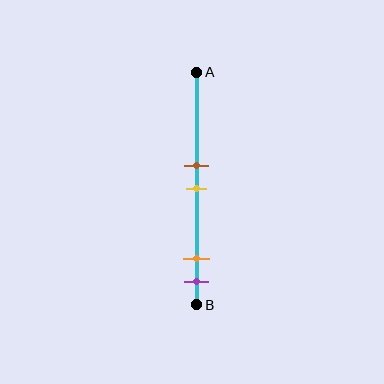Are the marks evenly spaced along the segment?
No, the marks are not evenly spaced.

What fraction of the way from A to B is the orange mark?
The orange mark is approximately 80% (0.8) of the way from A to B.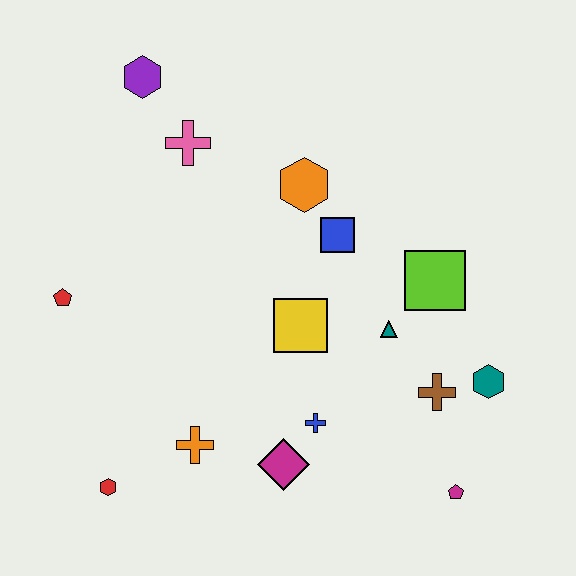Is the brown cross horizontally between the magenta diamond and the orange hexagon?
No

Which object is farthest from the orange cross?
The purple hexagon is farthest from the orange cross.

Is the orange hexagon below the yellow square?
No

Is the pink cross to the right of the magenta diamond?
No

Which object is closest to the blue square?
The orange hexagon is closest to the blue square.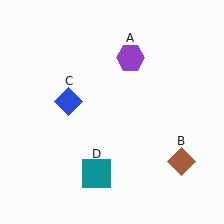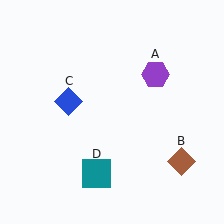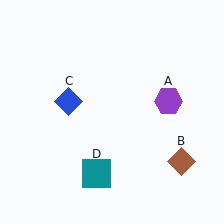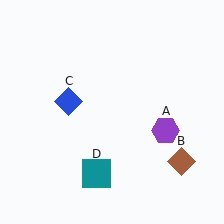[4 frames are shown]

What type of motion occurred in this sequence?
The purple hexagon (object A) rotated clockwise around the center of the scene.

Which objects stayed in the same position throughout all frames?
Brown diamond (object B) and blue diamond (object C) and teal square (object D) remained stationary.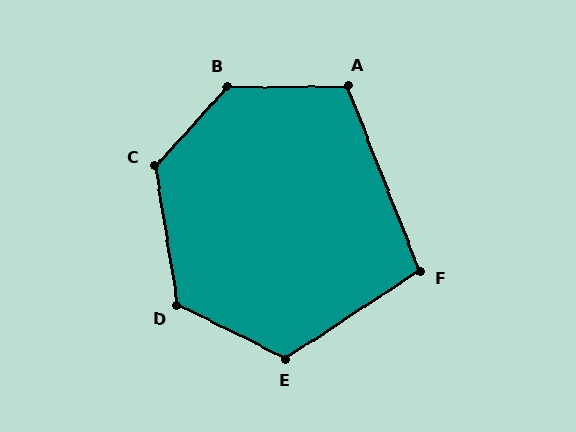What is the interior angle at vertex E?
Approximately 121 degrees (obtuse).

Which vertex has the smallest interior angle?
F, at approximately 102 degrees.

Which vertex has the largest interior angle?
B, at approximately 133 degrees.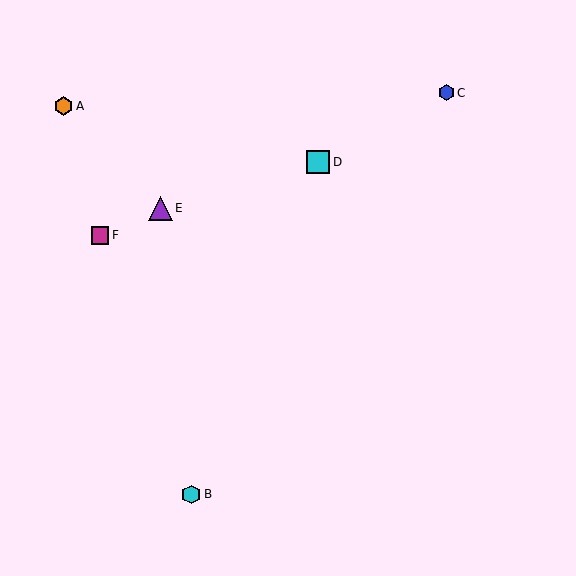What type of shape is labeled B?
Shape B is a cyan hexagon.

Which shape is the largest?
The purple triangle (labeled E) is the largest.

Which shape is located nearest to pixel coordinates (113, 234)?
The magenta square (labeled F) at (100, 235) is nearest to that location.